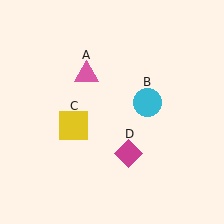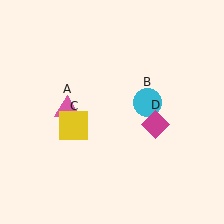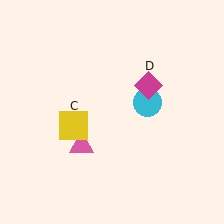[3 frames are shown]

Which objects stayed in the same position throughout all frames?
Cyan circle (object B) and yellow square (object C) remained stationary.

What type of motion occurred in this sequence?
The pink triangle (object A), magenta diamond (object D) rotated counterclockwise around the center of the scene.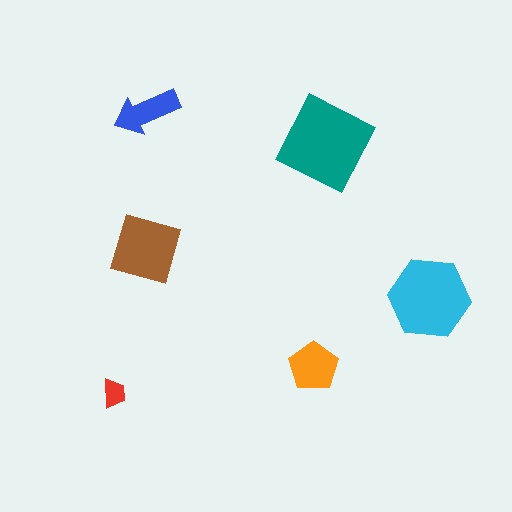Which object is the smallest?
The red trapezoid.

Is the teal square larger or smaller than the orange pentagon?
Larger.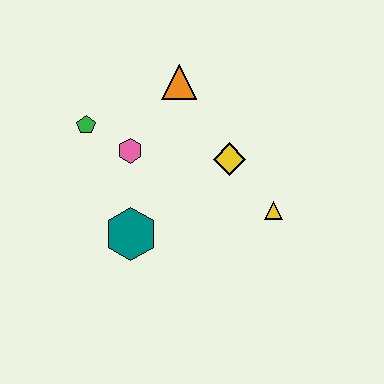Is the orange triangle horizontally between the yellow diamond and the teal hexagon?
Yes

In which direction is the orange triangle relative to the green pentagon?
The orange triangle is to the right of the green pentagon.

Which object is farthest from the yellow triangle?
The green pentagon is farthest from the yellow triangle.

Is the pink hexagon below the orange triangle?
Yes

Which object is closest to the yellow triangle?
The yellow diamond is closest to the yellow triangle.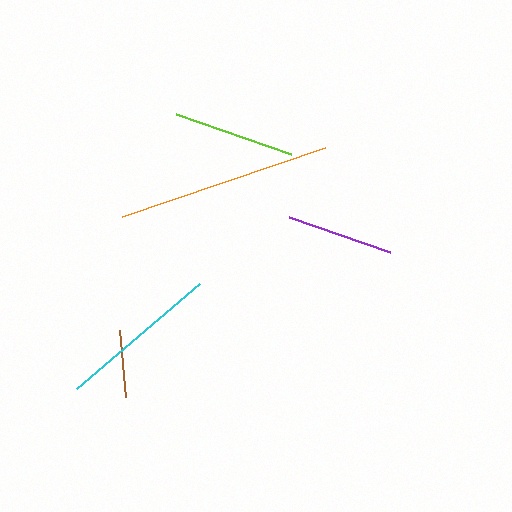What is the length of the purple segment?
The purple segment is approximately 107 pixels long.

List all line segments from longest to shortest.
From longest to shortest: orange, cyan, lime, purple, brown.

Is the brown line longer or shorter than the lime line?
The lime line is longer than the brown line.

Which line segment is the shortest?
The brown line is the shortest at approximately 67 pixels.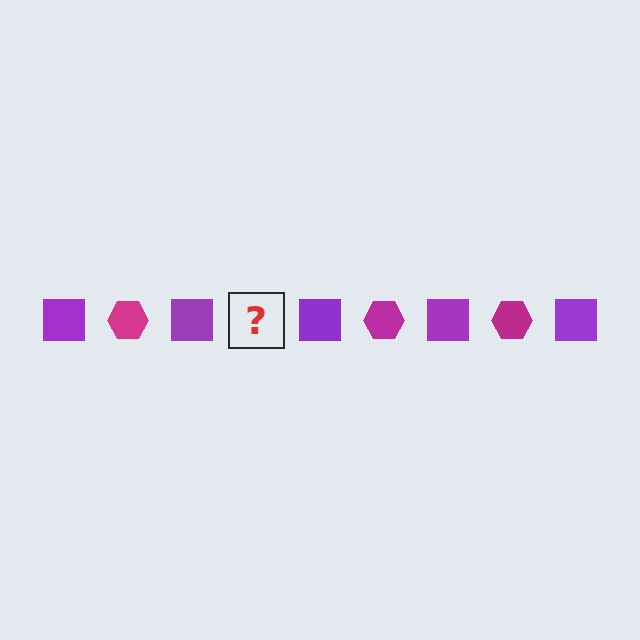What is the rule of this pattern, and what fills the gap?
The rule is that the pattern alternates between purple square and magenta hexagon. The gap should be filled with a magenta hexagon.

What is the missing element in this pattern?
The missing element is a magenta hexagon.